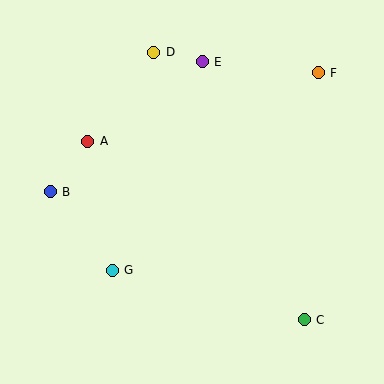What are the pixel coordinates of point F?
Point F is at (318, 73).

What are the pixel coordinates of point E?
Point E is at (202, 62).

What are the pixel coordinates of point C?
Point C is at (304, 320).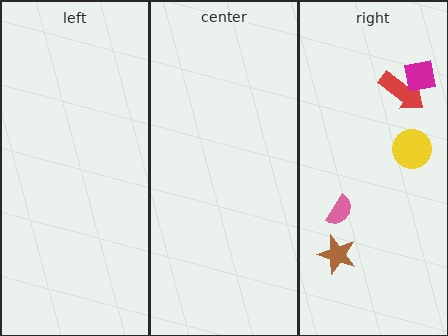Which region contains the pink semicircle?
The right region.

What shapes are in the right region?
The pink semicircle, the brown star, the red arrow, the yellow circle, the magenta square.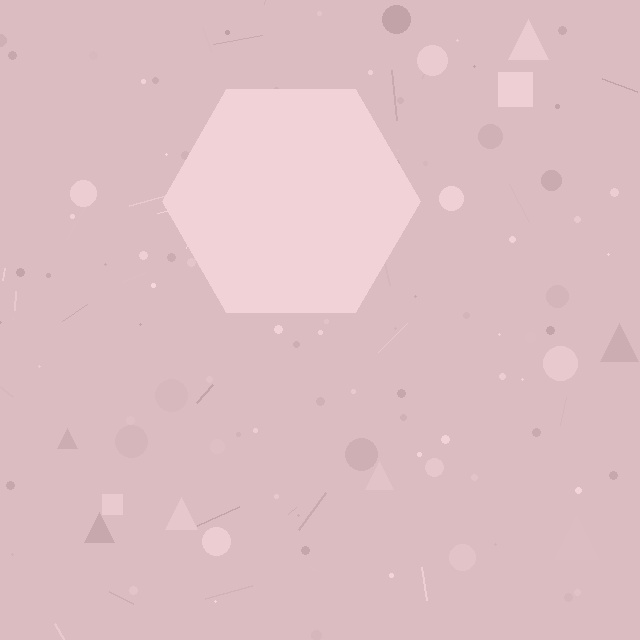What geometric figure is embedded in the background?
A hexagon is embedded in the background.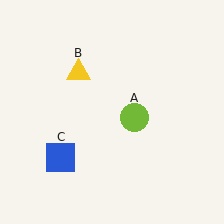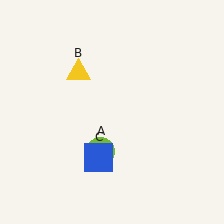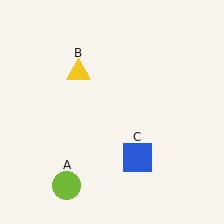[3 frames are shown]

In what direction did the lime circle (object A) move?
The lime circle (object A) moved down and to the left.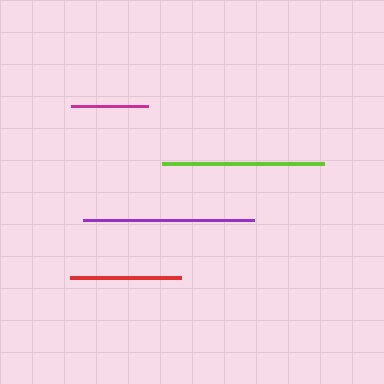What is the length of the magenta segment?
The magenta segment is approximately 77 pixels long.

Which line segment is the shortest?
The magenta line is the shortest at approximately 77 pixels.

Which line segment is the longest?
The purple line is the longest at approximately 170 pixels.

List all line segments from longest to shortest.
From longest to shortest: purple, lime, red, magenta.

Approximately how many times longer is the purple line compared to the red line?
The purple line is approximately 1.5 times the length of the red line.